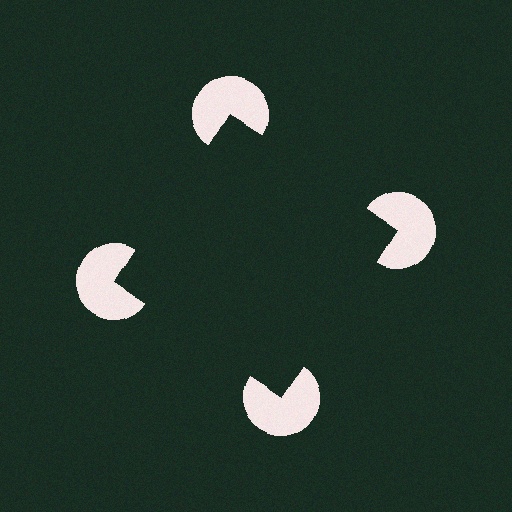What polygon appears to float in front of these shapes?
An illusory square — its edges are inferred from the aligned wedge cuts in the pac-man discs, not physically drawn.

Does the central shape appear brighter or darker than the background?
It typically appears slightly darker than the background, even though no actual brightness change is drawn.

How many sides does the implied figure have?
4 sides.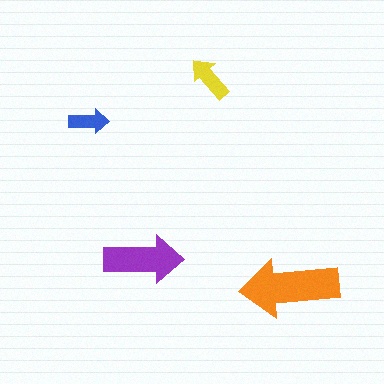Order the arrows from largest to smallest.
the orange one, the purple one, the yellow one, the blue one.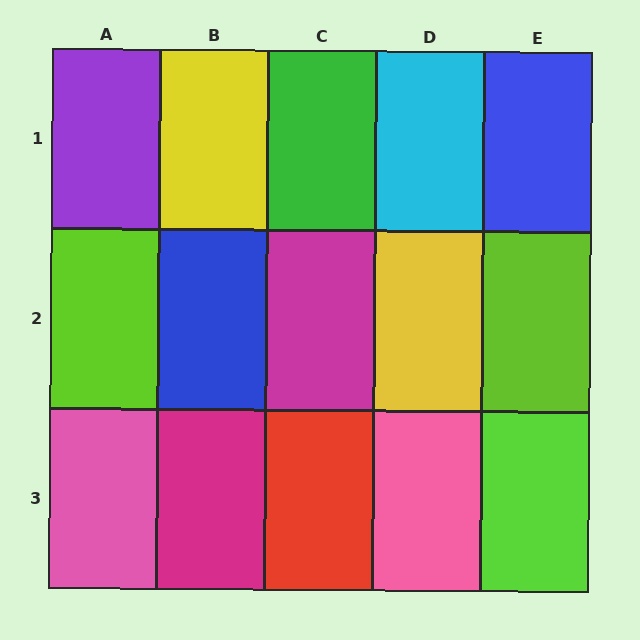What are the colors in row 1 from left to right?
Purple, yellow, green, cyan, blue.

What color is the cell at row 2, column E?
Lime.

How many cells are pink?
2 cells are pink.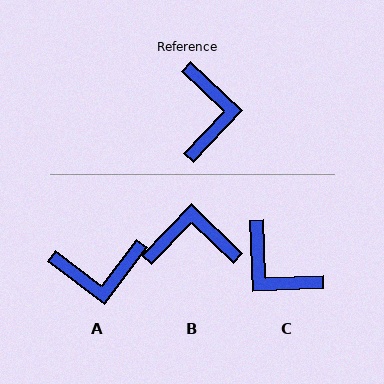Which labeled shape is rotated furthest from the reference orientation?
C, about 134 degrees away.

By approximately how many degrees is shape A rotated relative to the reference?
Approximately 84 degrees clockwise.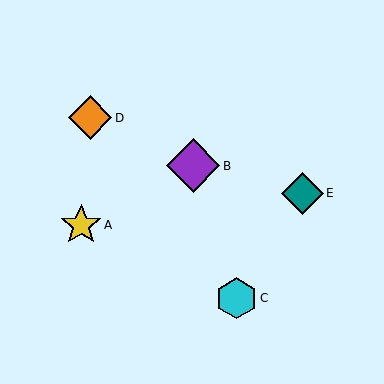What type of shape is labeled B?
Shape B is a purple diamond.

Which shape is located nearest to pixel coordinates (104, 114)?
The orange diamond (labeled D) at (90, 118) is nearest to that location.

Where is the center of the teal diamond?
The center of the teal diamond is at (302, 193).